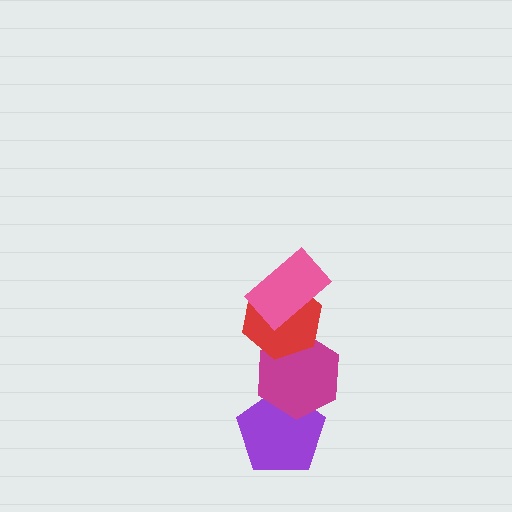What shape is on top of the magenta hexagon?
The red hexagon is on top of the magenta hexagon.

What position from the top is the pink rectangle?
The pink rectangle is 1st from the top.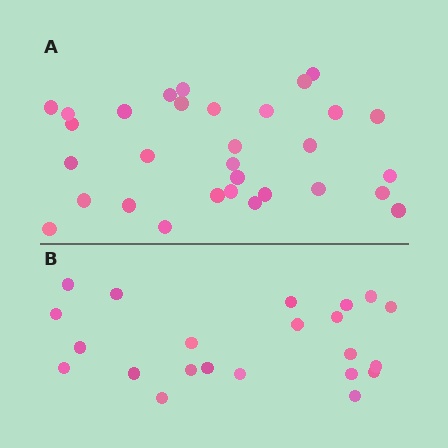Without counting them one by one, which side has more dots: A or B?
Region A (the top region) has more dots.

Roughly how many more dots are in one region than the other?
Region A has roughly 8 or so more dots than region B.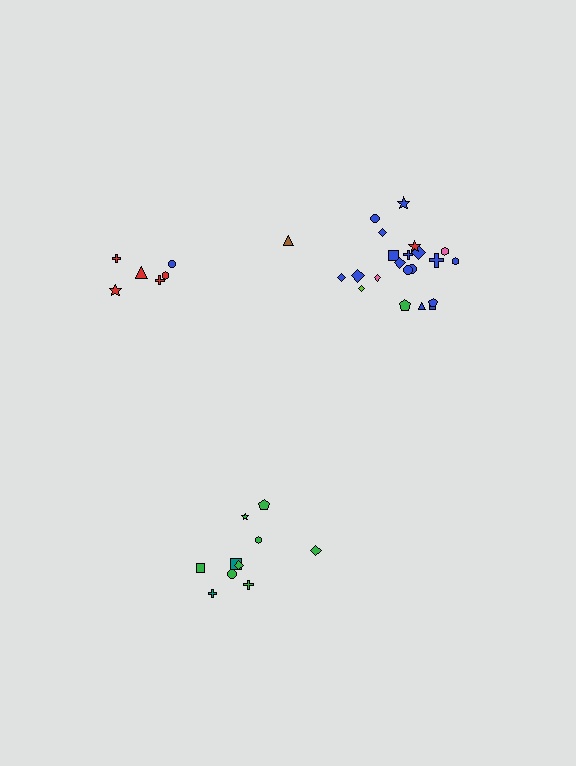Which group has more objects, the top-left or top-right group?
The top-right group.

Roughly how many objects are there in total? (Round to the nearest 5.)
Roughly 40 objects in total.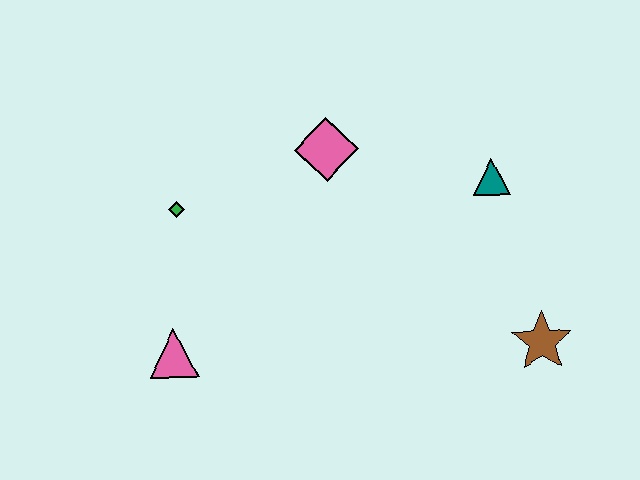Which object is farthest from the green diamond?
The brown star is farthest from the green diamond.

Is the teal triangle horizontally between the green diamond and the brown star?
Yes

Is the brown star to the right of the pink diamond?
Yes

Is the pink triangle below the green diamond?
Yes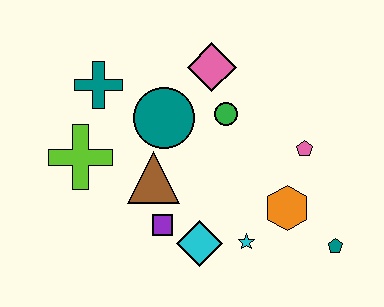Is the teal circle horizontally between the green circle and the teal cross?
Yes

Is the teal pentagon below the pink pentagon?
Yes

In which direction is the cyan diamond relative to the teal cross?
The cyan diamond is below the teal cross.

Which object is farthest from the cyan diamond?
The teal cross is farthest from the cyan diamond.